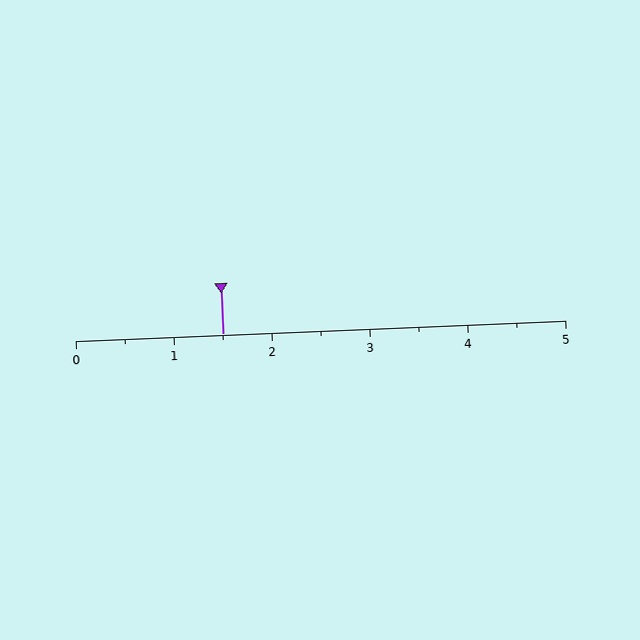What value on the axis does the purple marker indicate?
The marker indicates approximately 1.5.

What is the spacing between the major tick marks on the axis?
The major ticks are spaced 1 apart.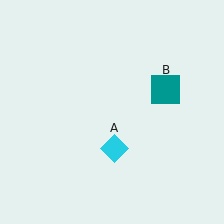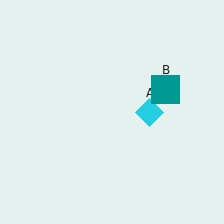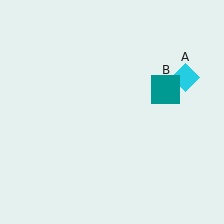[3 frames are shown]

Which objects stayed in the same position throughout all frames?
Teal square (object B) remained stationary.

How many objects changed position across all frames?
1 object changed position: cyan diamond (object A).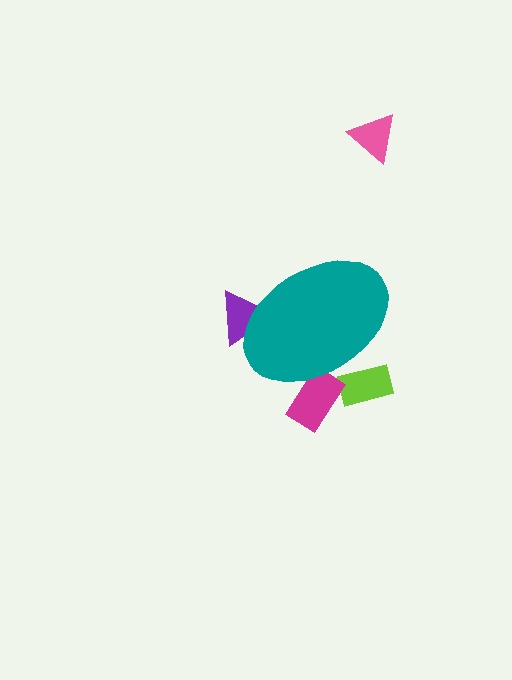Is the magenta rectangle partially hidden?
Yes, the magenta rectangle is partially hidden behind the teal ellipse.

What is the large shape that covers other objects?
A teal ellipse.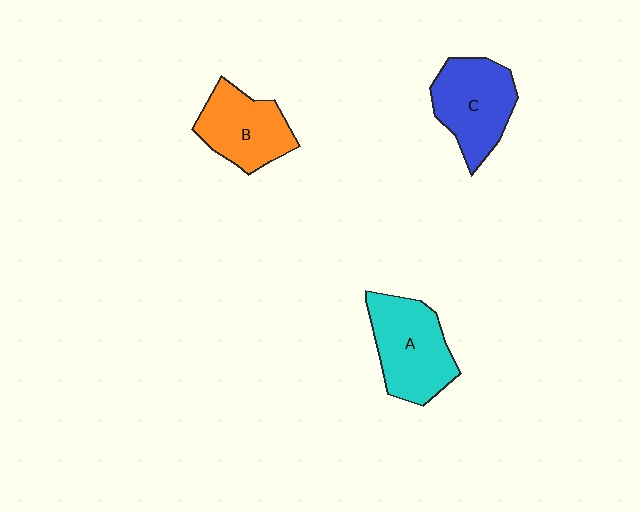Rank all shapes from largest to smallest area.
From largest to smallest: A (cyan), C (blue), B (orange).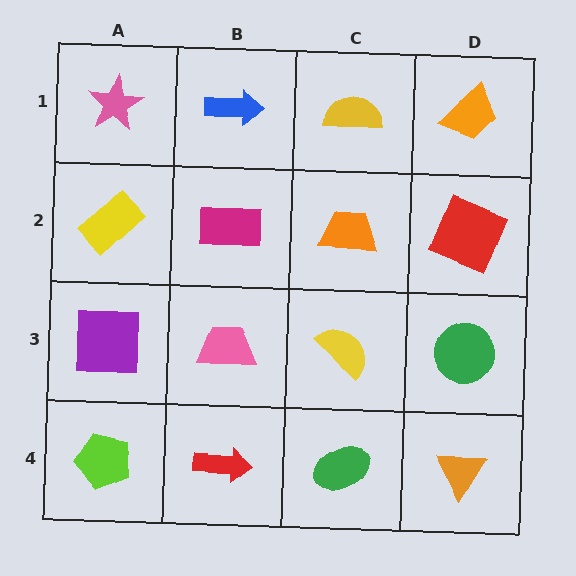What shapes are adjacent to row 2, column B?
A blue arrow (row 1, column B), a pink trapezoid (row 3, column B), a yellow rectangle (row 2, column A), an orange trapezoid (row 2, column C).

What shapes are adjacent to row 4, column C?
A yellow semicircle (row 3, column C), a red arrow (row 4, column B), an orange triangle (row 4, column D).